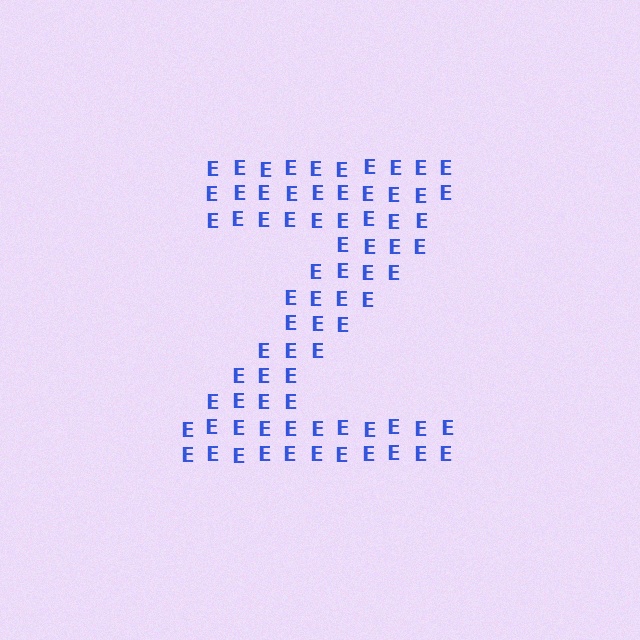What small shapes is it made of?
It is made of small letter E's.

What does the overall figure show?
The overall figure shows the letter Z.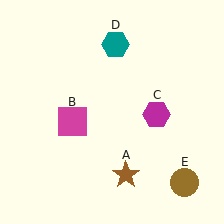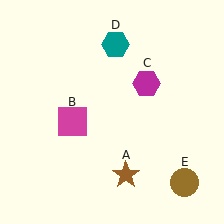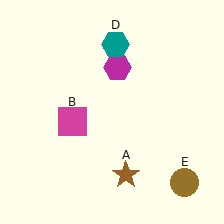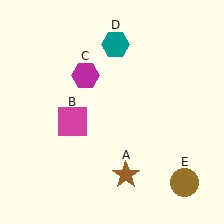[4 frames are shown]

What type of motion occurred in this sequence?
The magenta hexagon (object C) rotated counterclockwise around the center of the scene.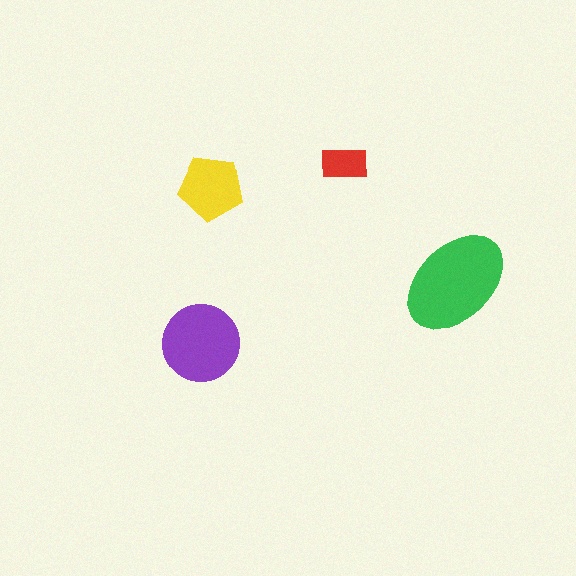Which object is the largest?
The green ellipse.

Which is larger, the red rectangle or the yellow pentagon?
The yellow pentagon.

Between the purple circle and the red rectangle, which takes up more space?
The purple circle.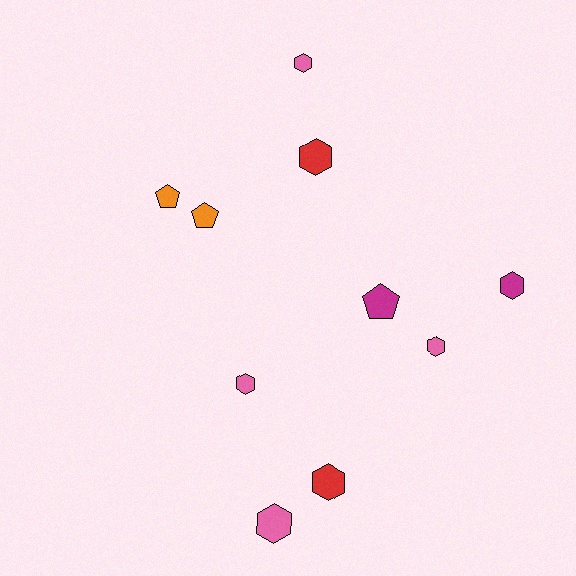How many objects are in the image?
There are 10 objects.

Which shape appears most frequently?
Hexagon, with 7 objects.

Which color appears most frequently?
Pink, with 4 objects.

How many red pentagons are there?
There are no red pentagons.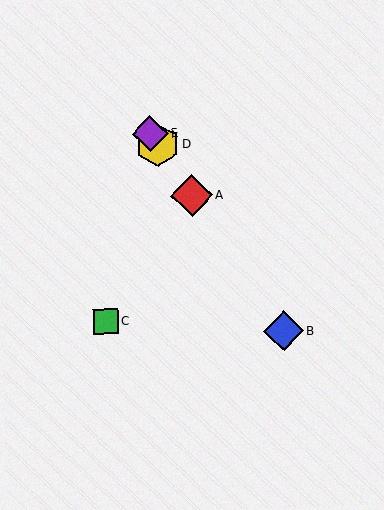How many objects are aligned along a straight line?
4 objects (A, B, D, E) are aligned along a straight line.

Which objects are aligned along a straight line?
Objects A, B, D, E are aligned along a straight line.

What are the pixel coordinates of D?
Object D is at (157, 145).